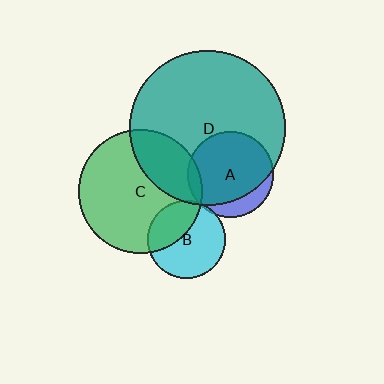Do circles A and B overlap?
Yes.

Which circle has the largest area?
Circle D (teal).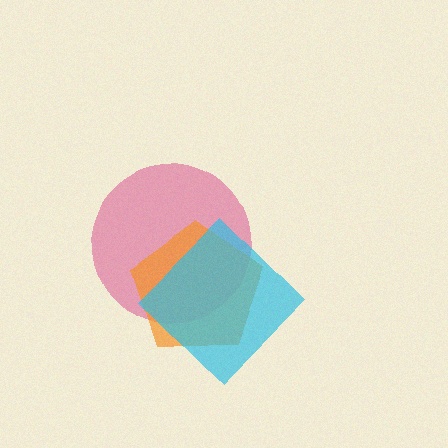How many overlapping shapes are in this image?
There are 3 overlapping shapes in the image.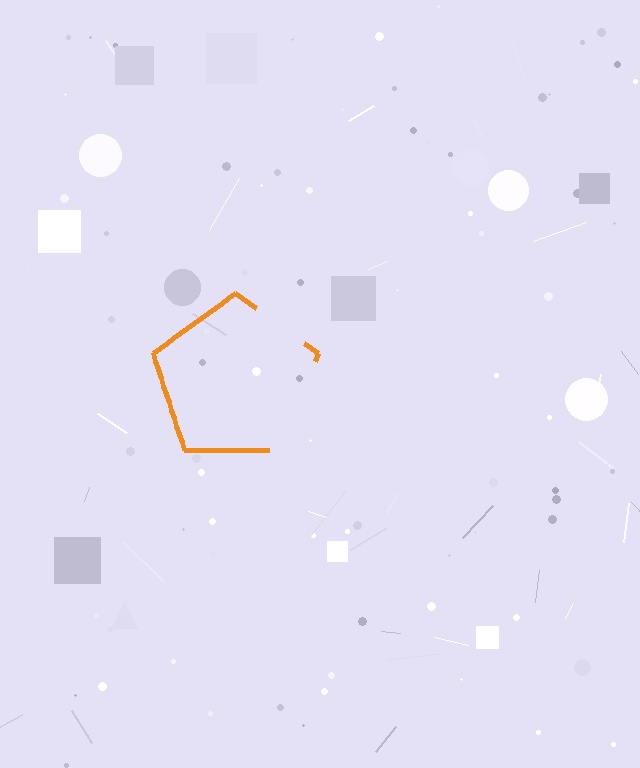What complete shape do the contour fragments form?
The contour fragments form a pentagon.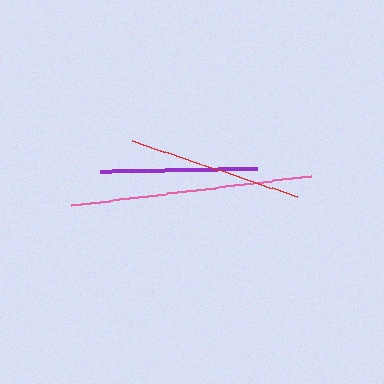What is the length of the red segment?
The red segment is approximately 174 pixels long.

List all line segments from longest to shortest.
From longest to shortest: pink, red, purple.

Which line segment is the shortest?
The purple line is the shortest at approximately 157 pixels.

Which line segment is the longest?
The pink line is the longest at approximately 241 pixels.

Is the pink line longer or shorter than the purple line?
The pink line is longer than the purple line.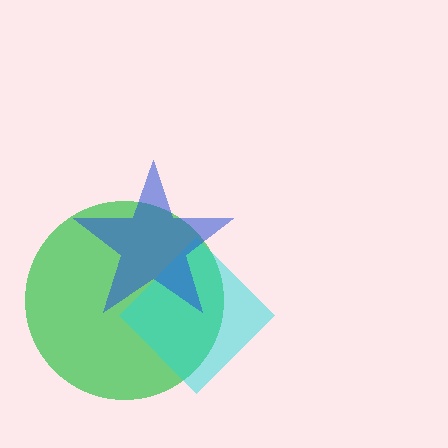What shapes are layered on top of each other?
The layered shapes are: a green circle, a cyan diamond, a blue star.